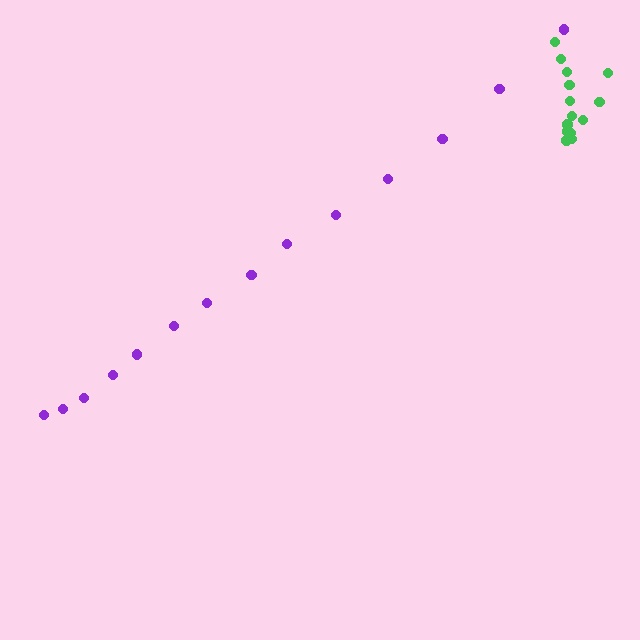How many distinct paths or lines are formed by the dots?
There are 2 distinct paths.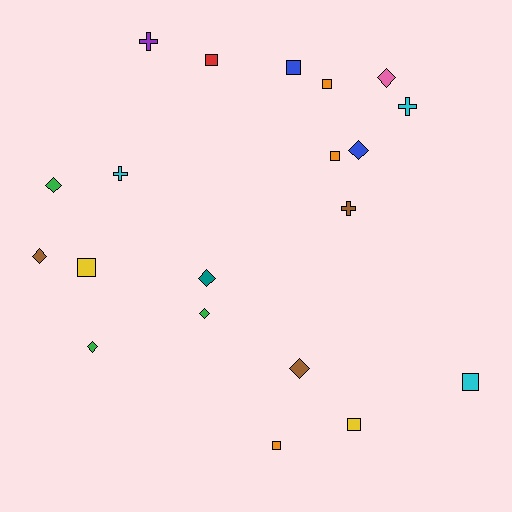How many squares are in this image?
There are 8 squares.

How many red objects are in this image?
There is 1 red object.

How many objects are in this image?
There are 20 objects.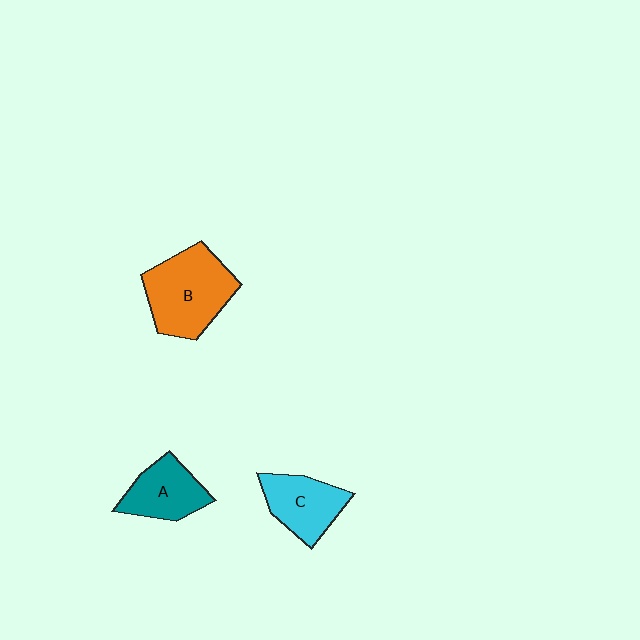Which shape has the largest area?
Shape B (orange).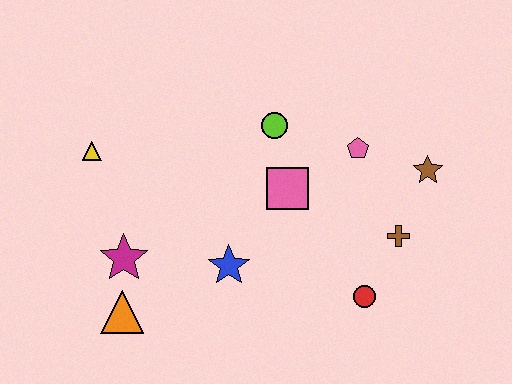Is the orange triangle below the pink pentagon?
Yes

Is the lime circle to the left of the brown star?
Yes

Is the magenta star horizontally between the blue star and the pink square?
No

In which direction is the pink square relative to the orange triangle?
The pink square is to the right of the orange triangle.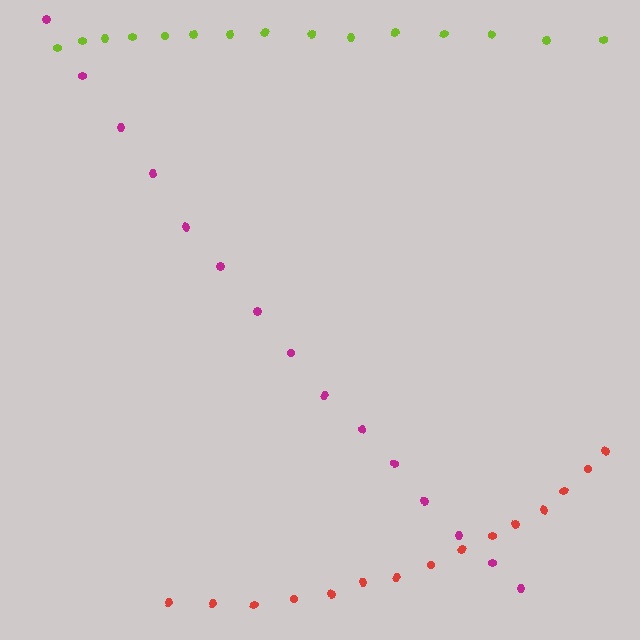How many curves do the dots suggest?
There are 3 distinct paths.